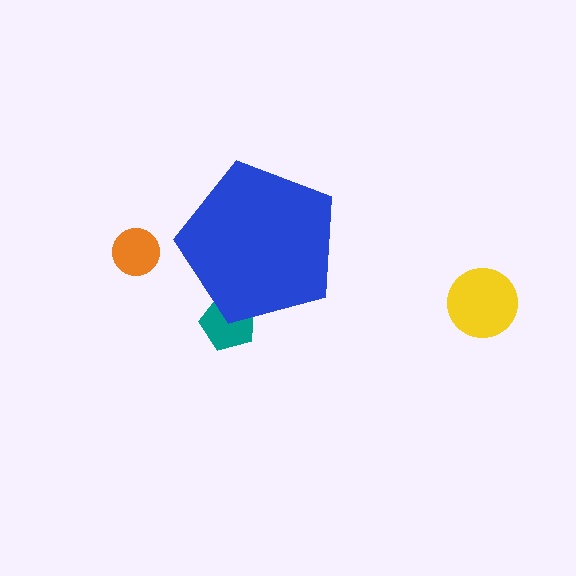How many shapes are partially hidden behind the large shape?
1 shape is partially hidden.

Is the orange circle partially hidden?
No, the orange circle is fully visible.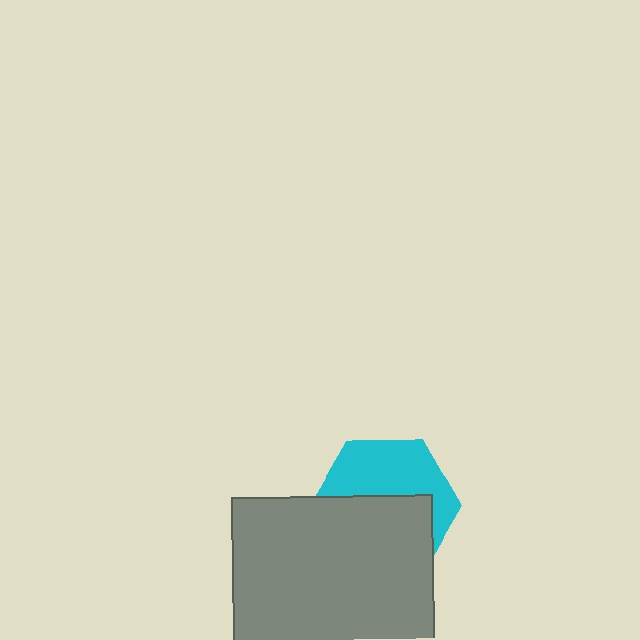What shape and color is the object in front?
The object in front is a gray square.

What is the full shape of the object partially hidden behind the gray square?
The partially hidden object is a cyan hexagon.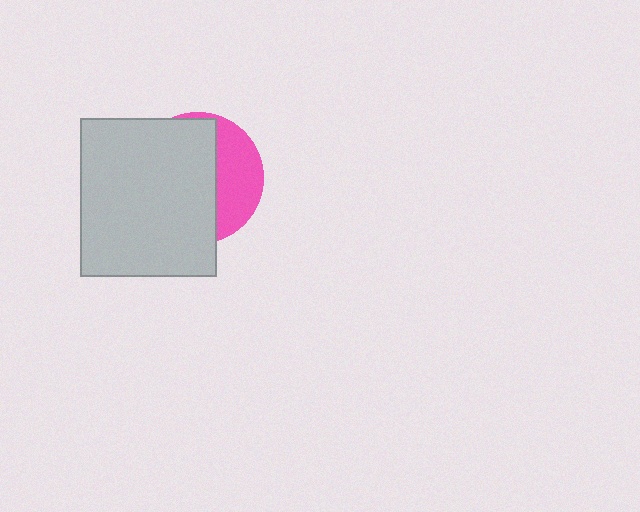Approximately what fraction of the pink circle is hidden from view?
Roughly 67% of the pink circle is hidden behind the light gray rectangle.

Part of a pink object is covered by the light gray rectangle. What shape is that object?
It is a circle.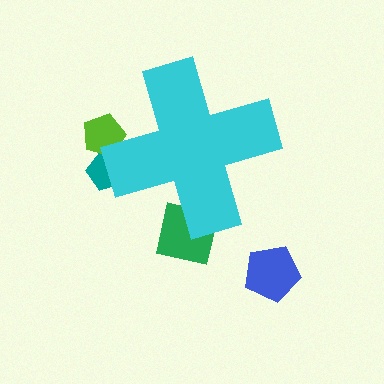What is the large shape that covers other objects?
A cyan cross.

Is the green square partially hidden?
Yes, the green square is partially hidden behind the cyan cross.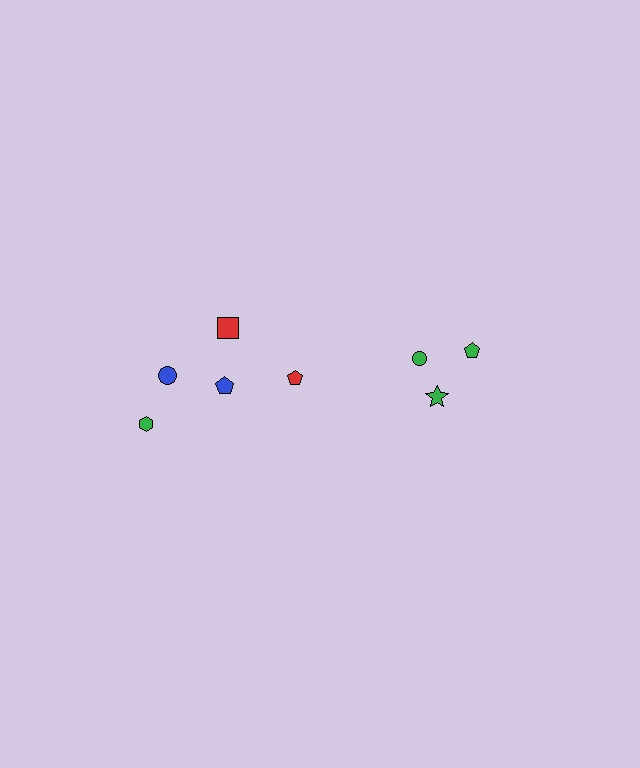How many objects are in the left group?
There are 5 objects.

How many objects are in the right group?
There are 3 objects.